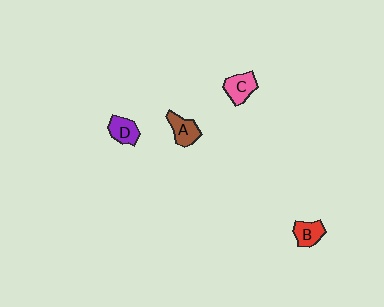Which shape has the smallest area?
Shape B (red).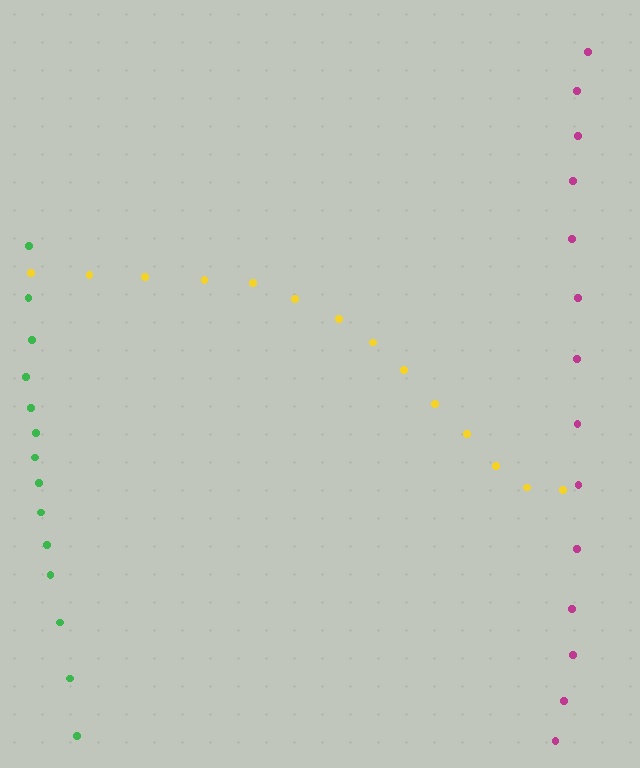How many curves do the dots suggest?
There are 3 distinct paths.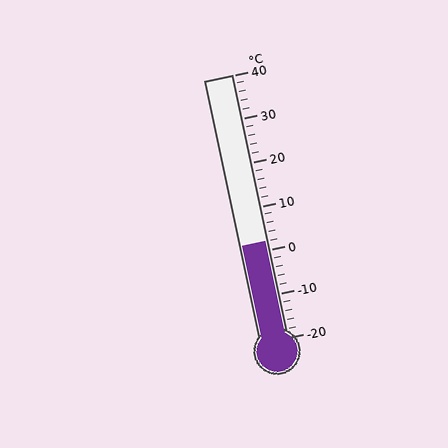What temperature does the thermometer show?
The thermometer shows approximately 2°C.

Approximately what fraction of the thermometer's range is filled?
The thermometer is filled to approximately 35% of its range.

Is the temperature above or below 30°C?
The temperature is below 30°C.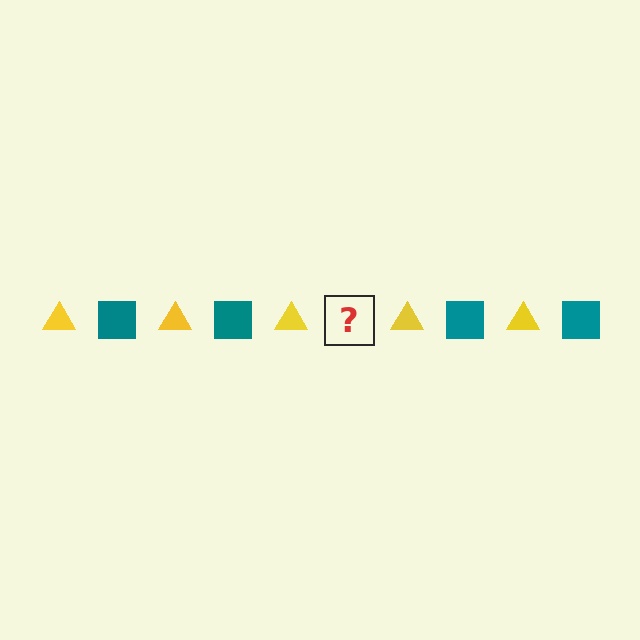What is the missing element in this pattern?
The missing element is a teal square.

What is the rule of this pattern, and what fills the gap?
The rule is that the pattern alternates between yellow triangle and teal square. The gap should be filled with a teal square.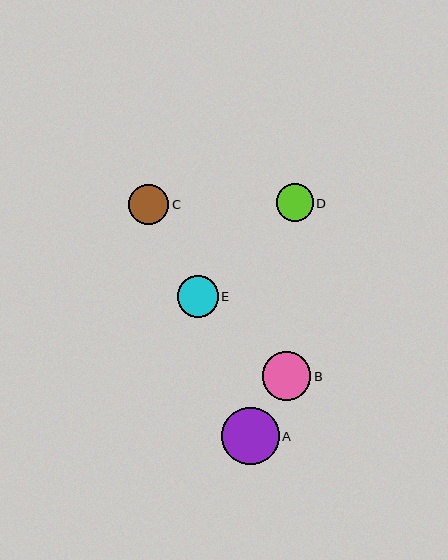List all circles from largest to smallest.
From largest to smallest: A, B, E, C, D.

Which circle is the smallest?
Circle D is the smallest with a size of approximately 37 pixels.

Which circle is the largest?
Circle A is the largest with a size of approximately 57 pixels.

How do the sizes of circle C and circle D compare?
Circle C and circle D are approximately the same size.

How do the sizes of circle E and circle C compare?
Circle E and circle C are approximately the same size.